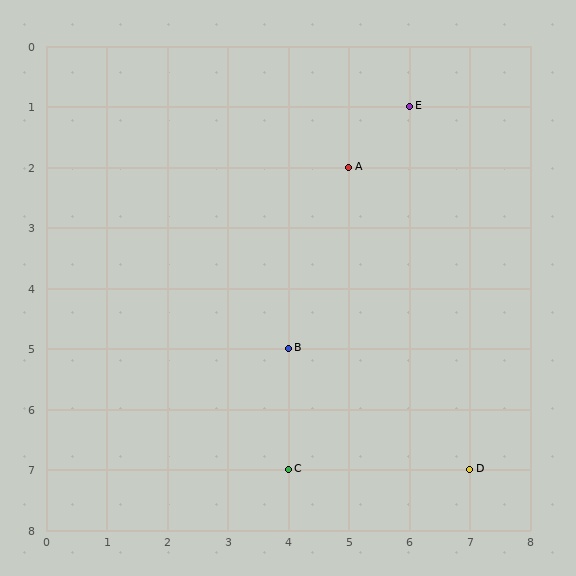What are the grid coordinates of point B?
Point B is at grid coordinates (4, 5).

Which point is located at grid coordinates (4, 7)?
Point C is at (4, 7).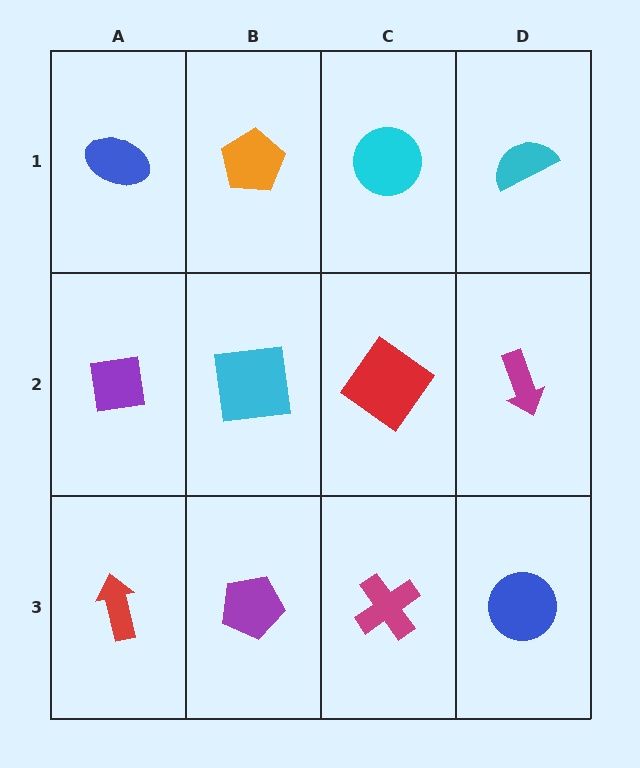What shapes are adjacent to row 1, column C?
A red diamond (row 2, column C), an orange pentagon (row 1, column B), a cyan semicircle (row 1, column D).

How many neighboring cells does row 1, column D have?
2.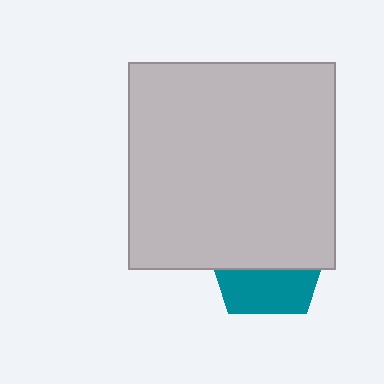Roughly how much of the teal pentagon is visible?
A small part of it is visible (roughly 39%).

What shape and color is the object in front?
The object in front is a light gray square.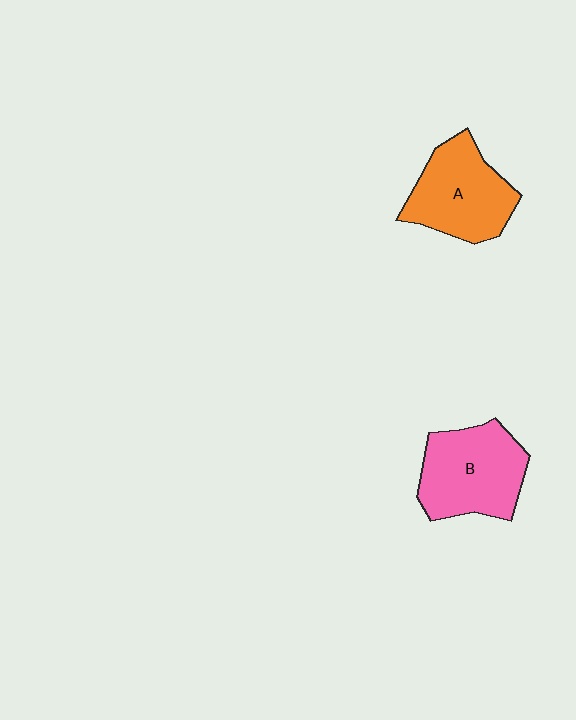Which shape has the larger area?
Shape B (pink).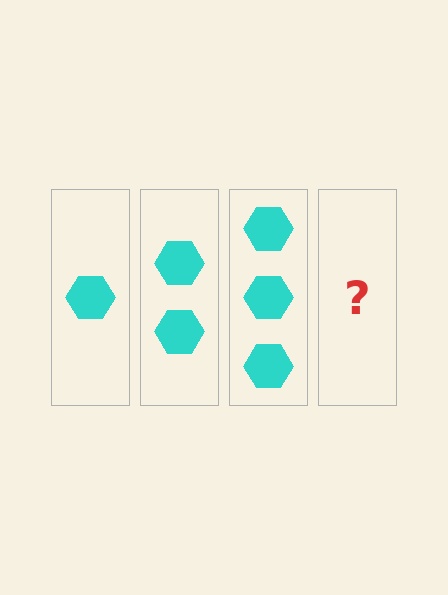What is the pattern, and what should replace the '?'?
The pattern is that each step adds one more hexagon. The '?' should be 4 hexagons.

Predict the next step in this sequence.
The next step is 4 hexagons.